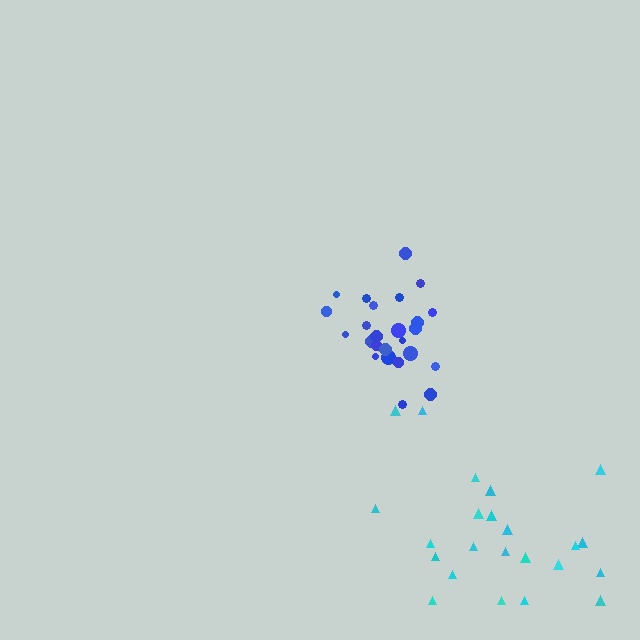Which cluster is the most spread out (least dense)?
Cyan.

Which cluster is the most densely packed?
Blue.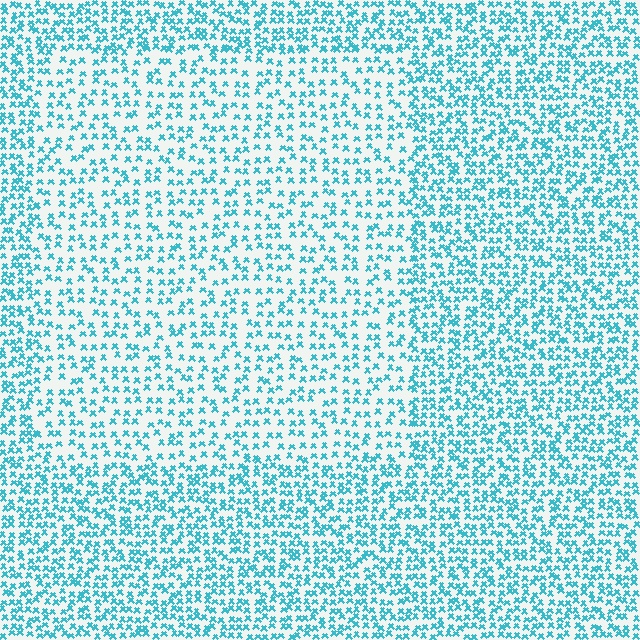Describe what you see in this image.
The image contains small cyan elements arranged at two different densities. A rectangle-shaped region is visible where the elements are less densely packed than the surrounding area.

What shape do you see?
I see a rectangle.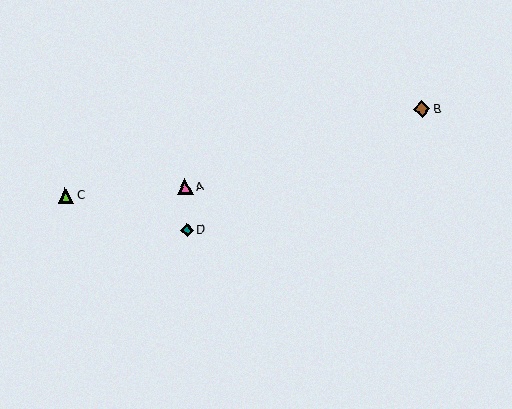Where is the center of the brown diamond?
The center of the brown diamond is at (422, 109).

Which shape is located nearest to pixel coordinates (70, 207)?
The lime triangle (labeled C) at (66, 196) is nearest to that location.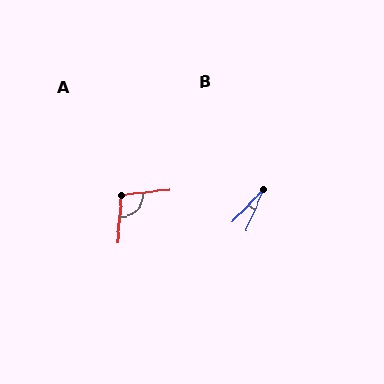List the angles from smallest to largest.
B (20°), A (101°).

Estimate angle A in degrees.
Approximately 101 degrees.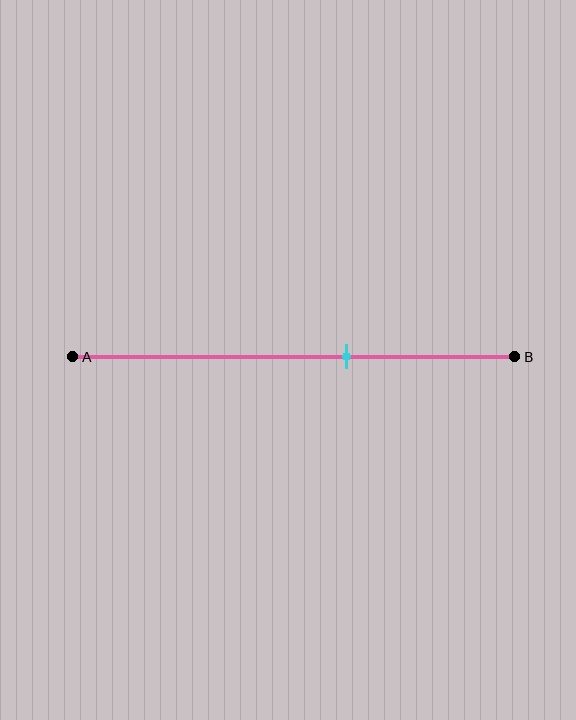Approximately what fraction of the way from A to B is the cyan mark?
The cyan mark is approximately 60% of the way from A to B.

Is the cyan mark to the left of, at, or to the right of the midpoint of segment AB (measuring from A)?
The cyan mark is to the right of the midpoint of segment AB.